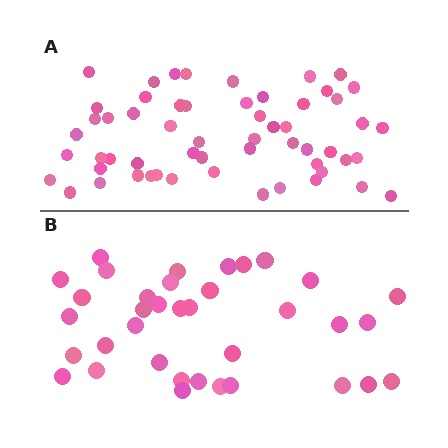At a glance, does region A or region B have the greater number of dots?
Region A (the top region) has more dots.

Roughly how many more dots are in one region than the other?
Region A has approximately 20 more dots than region B.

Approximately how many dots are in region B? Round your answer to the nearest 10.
About 40 dots. (The exact count is 36, which rounds to 40.)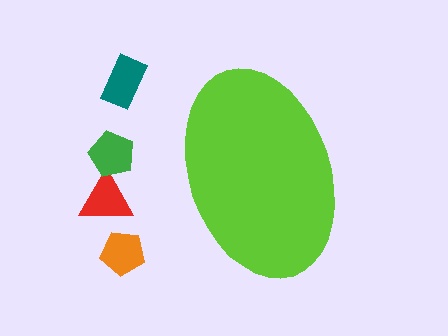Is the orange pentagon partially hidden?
No, the orange pentagon is fully visible.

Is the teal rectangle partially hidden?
No, the teal rectangle is fully visible.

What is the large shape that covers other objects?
A lime ellipse.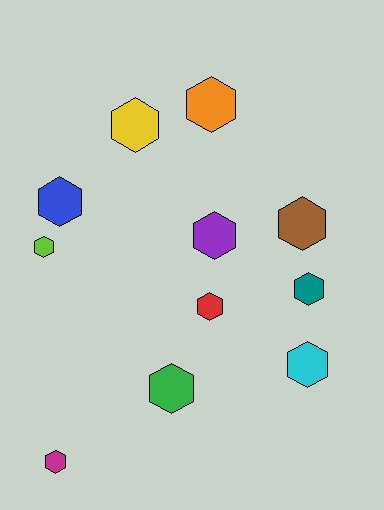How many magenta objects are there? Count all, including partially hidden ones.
There is 1 magenta object.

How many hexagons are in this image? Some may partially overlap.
There are 11 hexagons.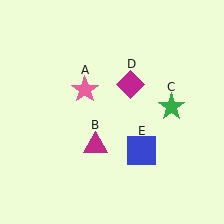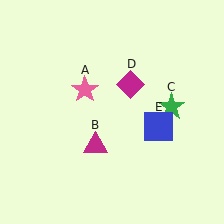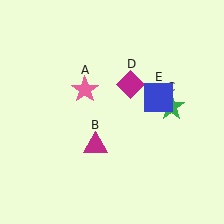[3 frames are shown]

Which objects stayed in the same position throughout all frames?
Pink star (object A) and magenta triangle (object B) and green star (object C) and magenta diamond (object D) remained stationary.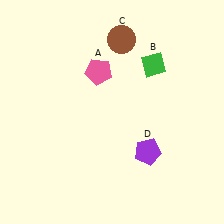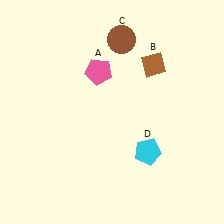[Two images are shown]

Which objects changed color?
B changed from green to brown. D changed from purple to cyan.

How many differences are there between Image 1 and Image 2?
There are 2 differences between the two images.